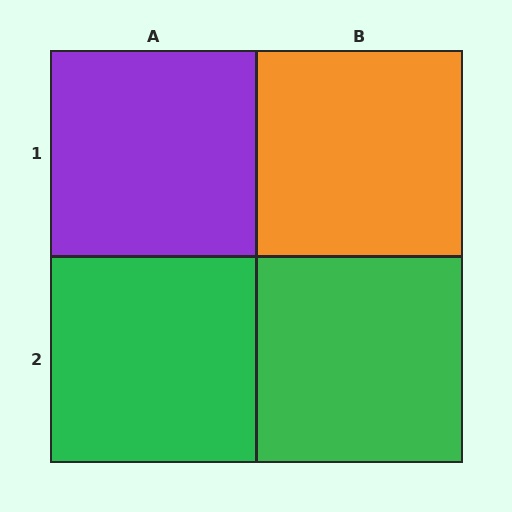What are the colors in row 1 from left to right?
Purple, orange.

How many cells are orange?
1 cell is orange.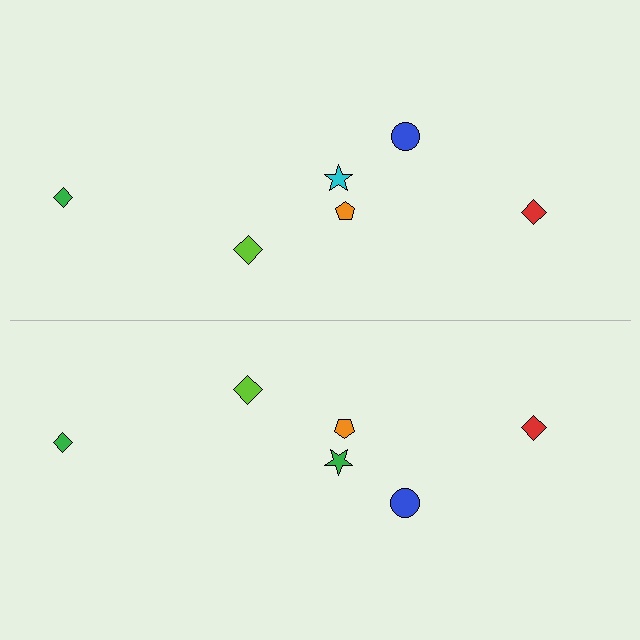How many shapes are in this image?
There are 12 shapes in this image.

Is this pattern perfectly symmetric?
No, the pattern is not perfectly symmetric. The green star on the bottom side breaks the symmetry — its mirror counterpart is cyan.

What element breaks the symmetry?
The green star on the bottom side breaks the symmetry — its mirror counterpart is cyan.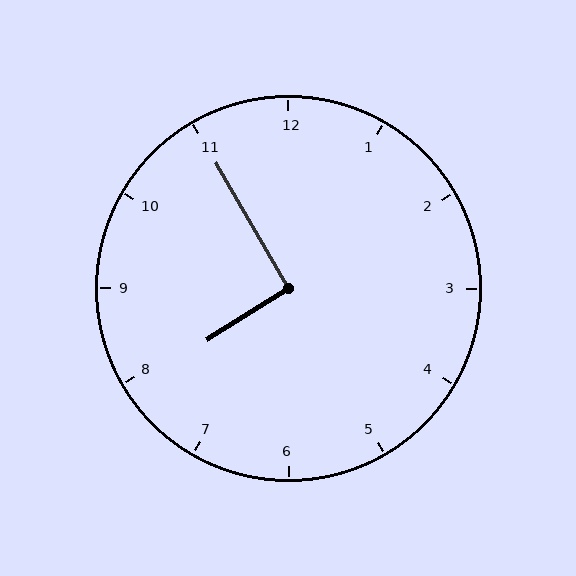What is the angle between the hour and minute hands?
Approximately 92 degrees.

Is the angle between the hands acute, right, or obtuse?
It is right.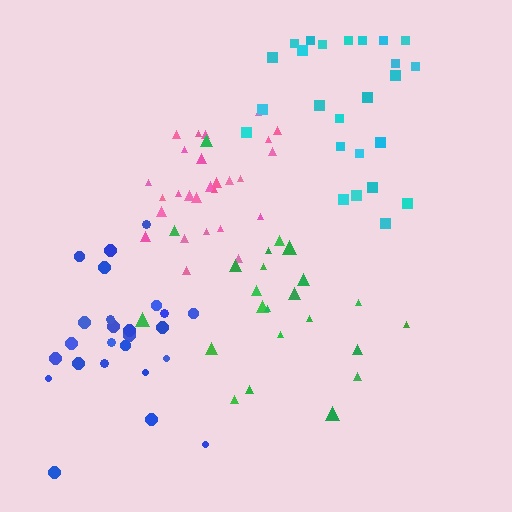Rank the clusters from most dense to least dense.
pink, cyan, blue, green.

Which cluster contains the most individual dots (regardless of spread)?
Pink (27).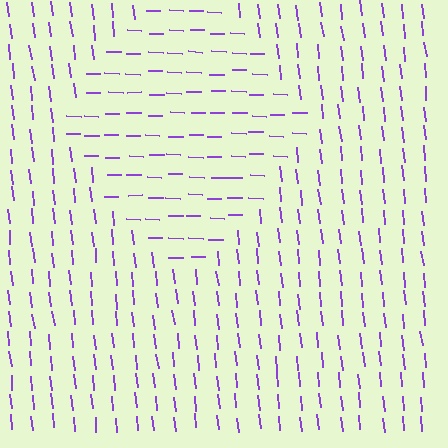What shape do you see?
I see a diamond.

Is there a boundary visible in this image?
Yes, there is a texture boundary formed by a change in line orientation.